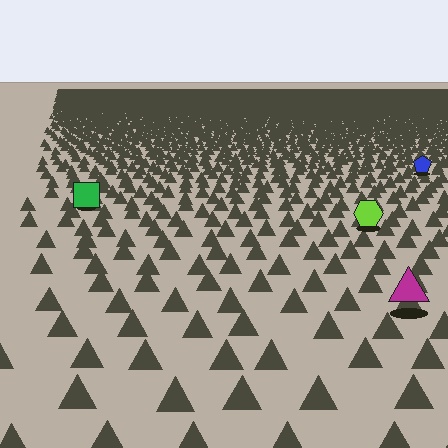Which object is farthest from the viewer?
The blue pentagon is farthest from the viewer. It appears smaller and the ground texture around it is denser.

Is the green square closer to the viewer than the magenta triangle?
No. The magenta triangle is closer — you can tell from the texture gradient: the ground texture is coarser near it.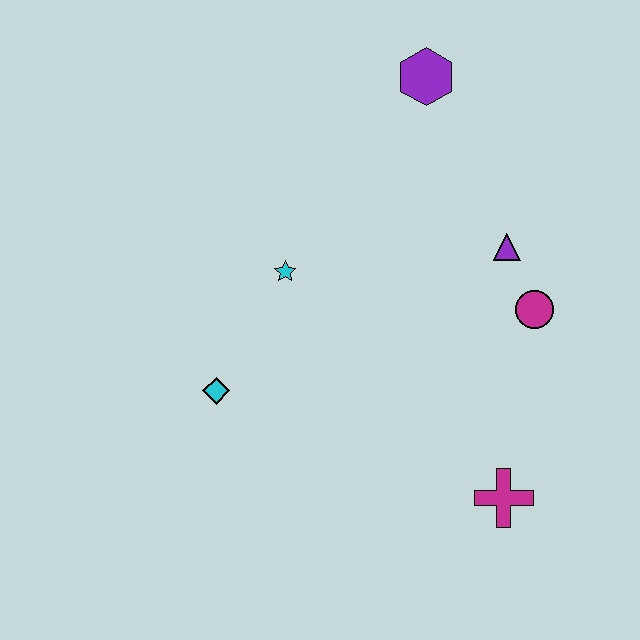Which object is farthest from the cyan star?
The magenta cross is farthest from the cyan star.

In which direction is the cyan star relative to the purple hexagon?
The cyan star is below the purple hexagon.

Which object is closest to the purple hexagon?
The purple triangle is closest to the purple hexagon.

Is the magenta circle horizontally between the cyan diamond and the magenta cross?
No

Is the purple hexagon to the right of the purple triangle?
No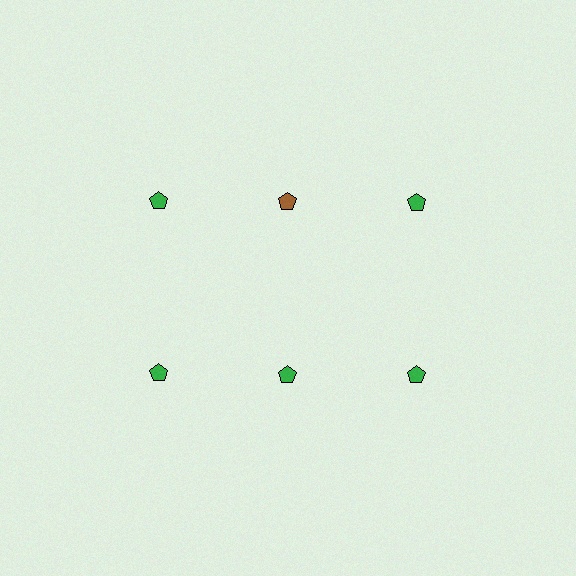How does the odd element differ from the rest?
It has a different color: brown instead of green.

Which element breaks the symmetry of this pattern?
The brown pentagon in the top row, second from left column breaks the symmetry. All other shapes are green pentagons.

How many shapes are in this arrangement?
There are 6 shapes arranged in a grid pattern.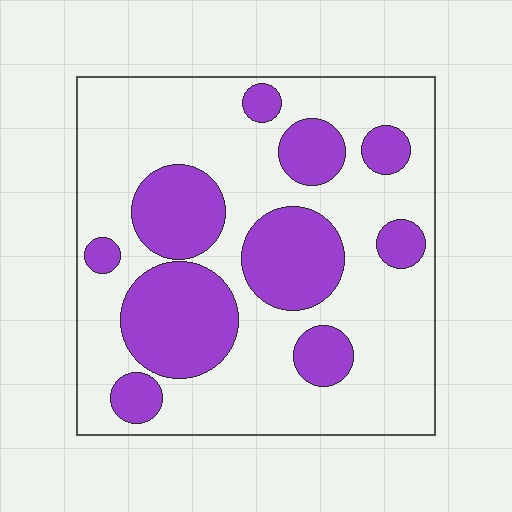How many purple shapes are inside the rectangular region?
10.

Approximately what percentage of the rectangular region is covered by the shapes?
Approximately 30%.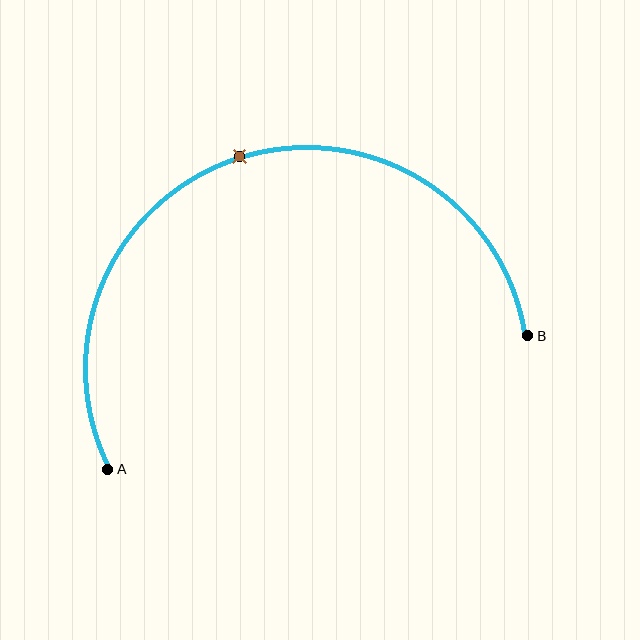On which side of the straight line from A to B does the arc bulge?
The arc bulges above the straight line connecting A and B.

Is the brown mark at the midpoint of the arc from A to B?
Yes. The brown mark lies on the arc at equal arc-length from both A and B — it is the arc midpoint.